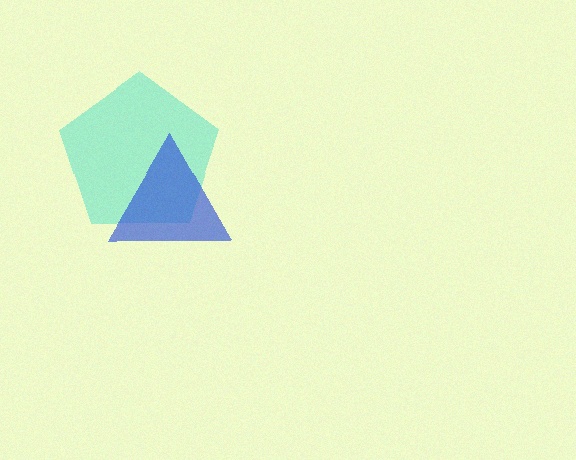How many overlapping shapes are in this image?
There are 2 overlapping shapes in the image.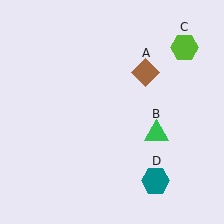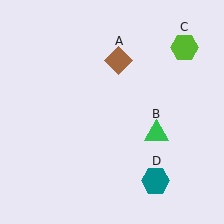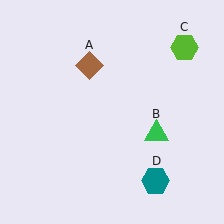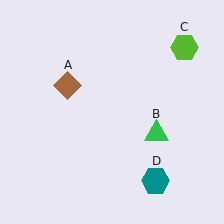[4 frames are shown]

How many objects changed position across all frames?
1 object changed position: brown diamond (object A).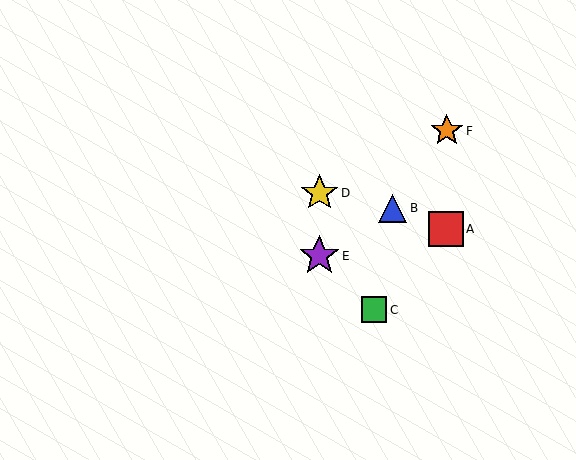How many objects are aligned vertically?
2 objects (D, E) are aligned vertically.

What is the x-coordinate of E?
Object E is at x≈319.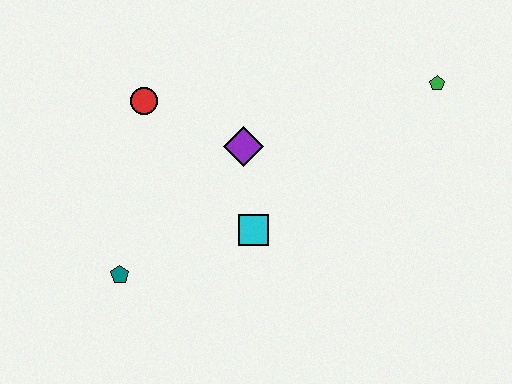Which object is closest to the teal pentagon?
The cyan square is closest to the teal pentagon.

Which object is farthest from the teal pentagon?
The green pentagon is farthest from the teal pentagon.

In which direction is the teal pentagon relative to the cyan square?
The teal pentagon is to the left of the cyan square.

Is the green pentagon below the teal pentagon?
No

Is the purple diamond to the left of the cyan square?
Yes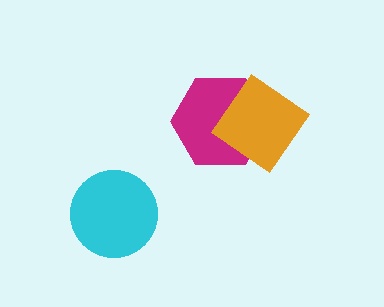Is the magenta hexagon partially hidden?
Yes, it is partially covered by another shape.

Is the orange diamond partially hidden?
No, no other shape covers it.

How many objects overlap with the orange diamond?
1 object overlaps with the orange diamond.